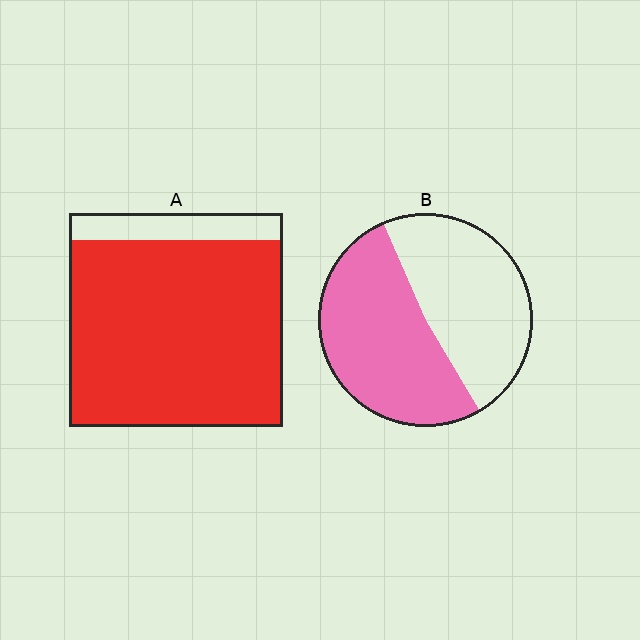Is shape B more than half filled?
Roughly half.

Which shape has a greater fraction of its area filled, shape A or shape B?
Shape A.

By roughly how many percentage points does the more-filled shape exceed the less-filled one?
By roughly 35 percentage points (A over B).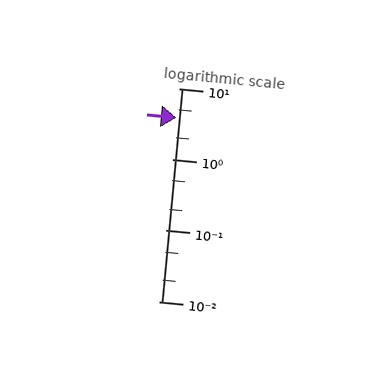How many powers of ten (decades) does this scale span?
The scale spans 3 decades, from 0.01 to 10.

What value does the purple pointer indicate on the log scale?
The pointer indicates approximately 3.8.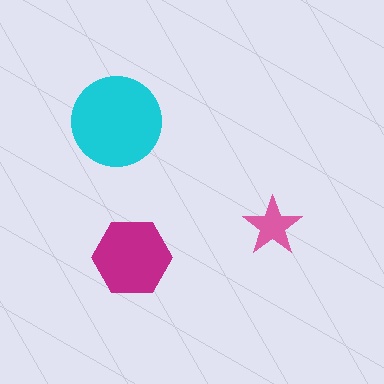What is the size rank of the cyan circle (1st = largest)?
1st.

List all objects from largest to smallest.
The cyan circle, the magenta hexagon, the pink star.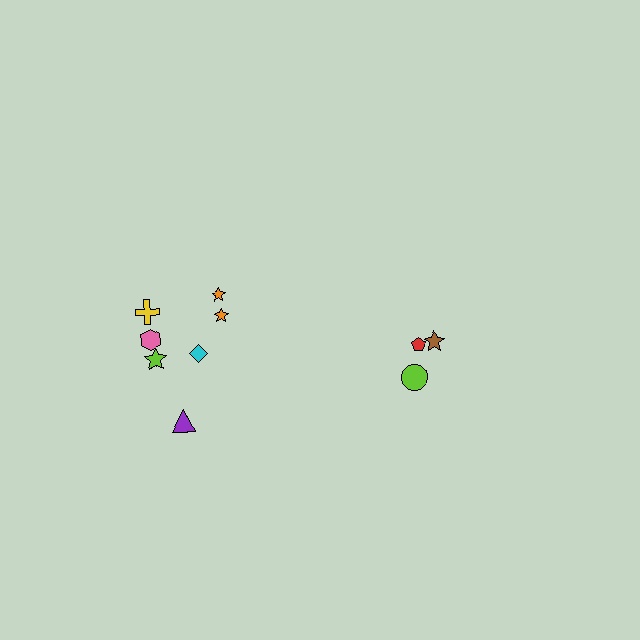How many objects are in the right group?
There are 3 objects.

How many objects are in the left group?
There are 7 objects.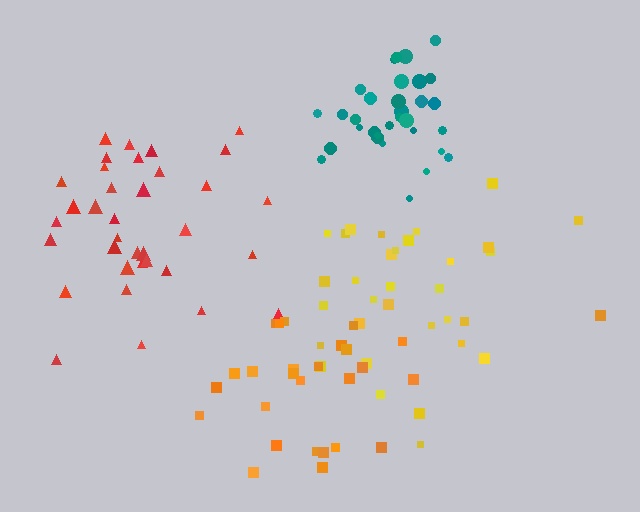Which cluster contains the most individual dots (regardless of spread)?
Red (35).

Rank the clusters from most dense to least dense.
teal, red, yellow, orange.